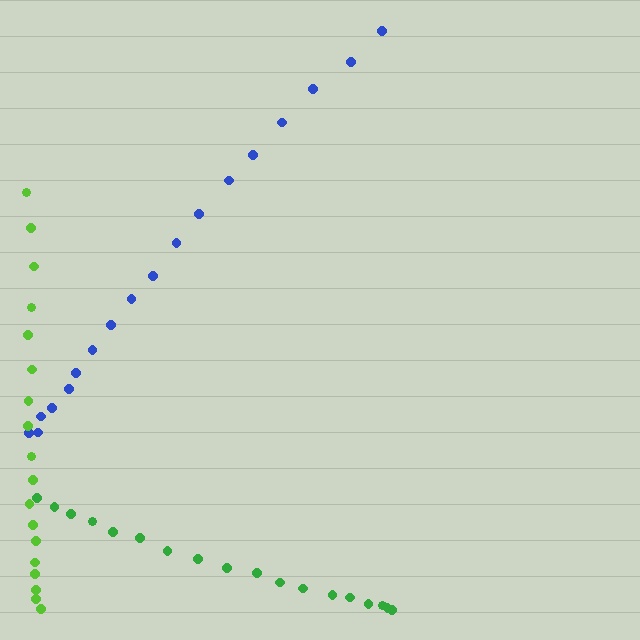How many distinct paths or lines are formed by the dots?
There are 3 distinct paths.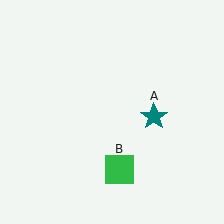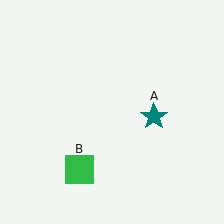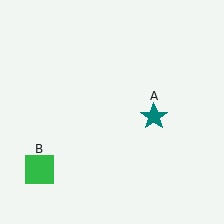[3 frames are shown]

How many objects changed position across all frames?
1 object changed position: green square (object B).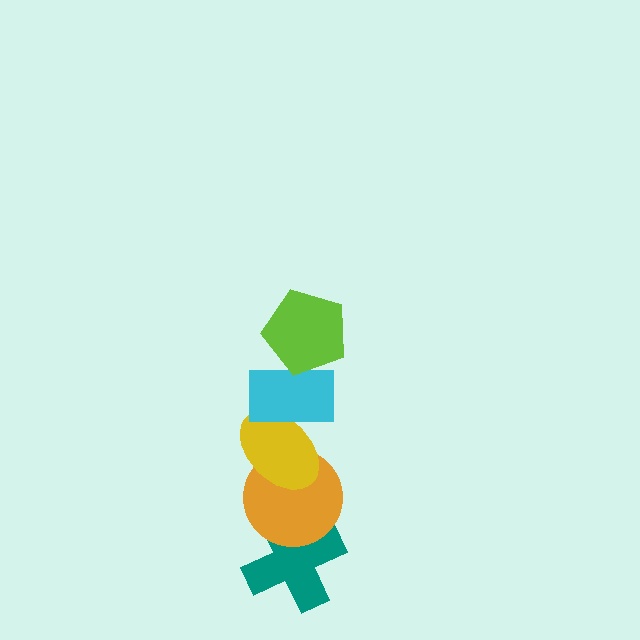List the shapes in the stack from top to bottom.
From top to bottom: the lime pentagon, the cyan rectangle, the yellow ellipse, the orange circle, the teal cross.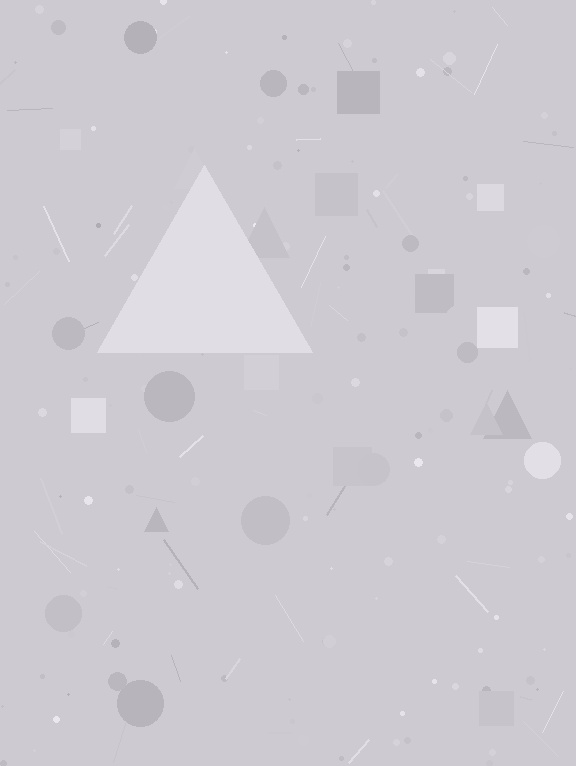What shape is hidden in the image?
A triangle is hidden in the image.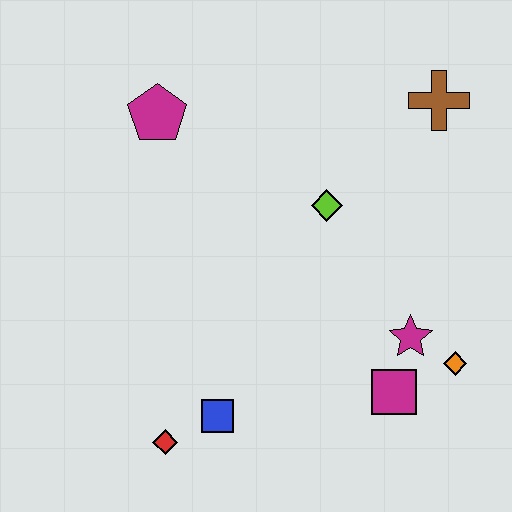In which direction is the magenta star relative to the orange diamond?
The magenta star is to the left of the orange diamond.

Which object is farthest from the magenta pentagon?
The orange diamond is farthest from the magenta pentagon.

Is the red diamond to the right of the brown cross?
No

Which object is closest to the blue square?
The red diamond is closest to the blue square.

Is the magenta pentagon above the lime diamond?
Yes